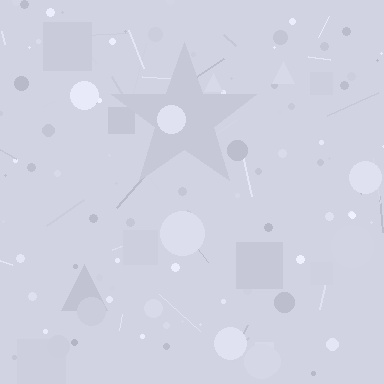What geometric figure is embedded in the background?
A star is embedded in the background.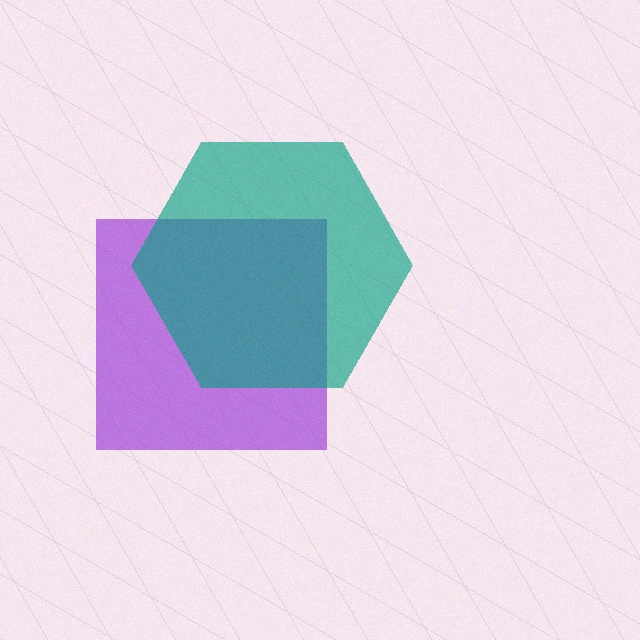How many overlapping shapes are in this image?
There are 2 overlapping shapes in the image.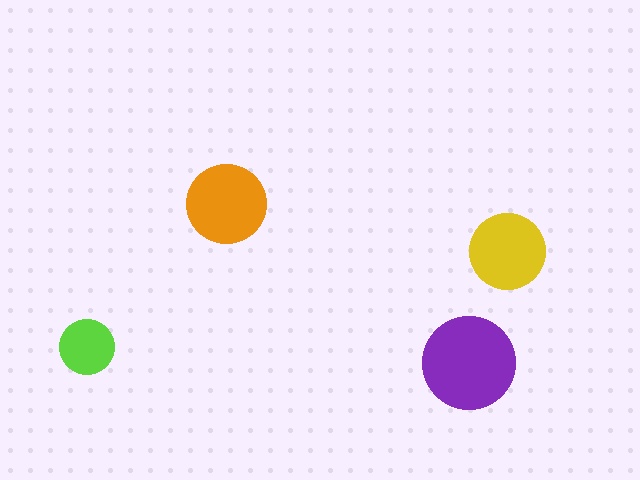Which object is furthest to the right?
The yellow circle is rightmost.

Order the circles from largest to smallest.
the purple one, the orange one, the yellow one, the lime one.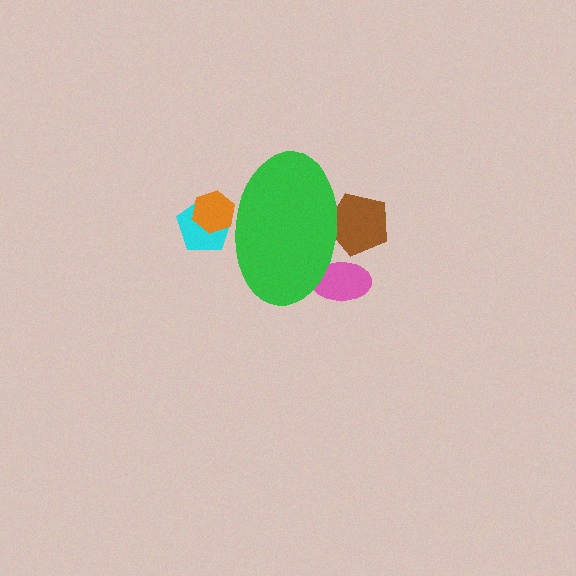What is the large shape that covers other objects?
A green ellipse.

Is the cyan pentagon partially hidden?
Yes, the cyan pentagon is partially hidden behind the green ellipse.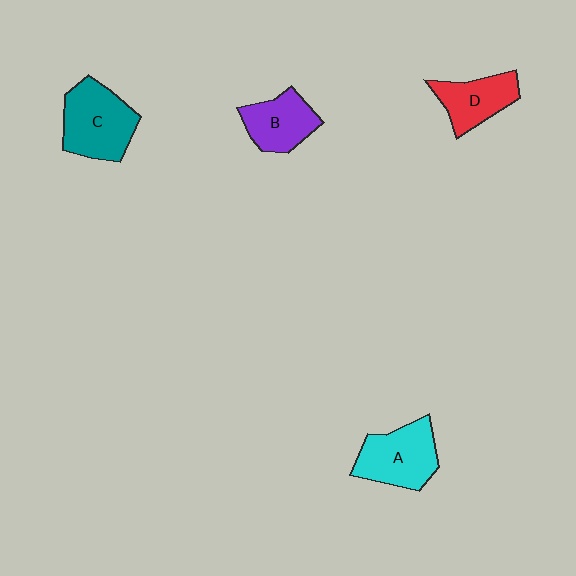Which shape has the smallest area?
Shape D (red).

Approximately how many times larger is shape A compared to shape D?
Approximately 1.3 times.